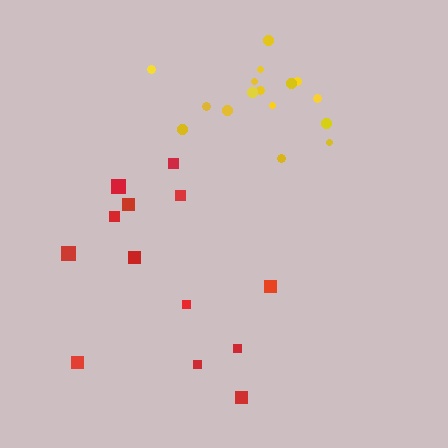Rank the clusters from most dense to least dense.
yellow, red.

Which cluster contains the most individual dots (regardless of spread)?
Yellow (16).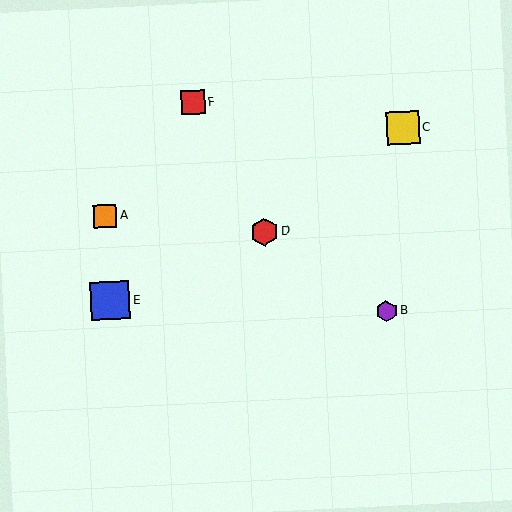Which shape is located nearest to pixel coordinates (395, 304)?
The purple hexagon (labeled B) at (387, 311) is nearest to that location.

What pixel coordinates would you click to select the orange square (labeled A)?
Click at (105, 216) to select the orange square A.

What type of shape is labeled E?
Shape E is a blue square.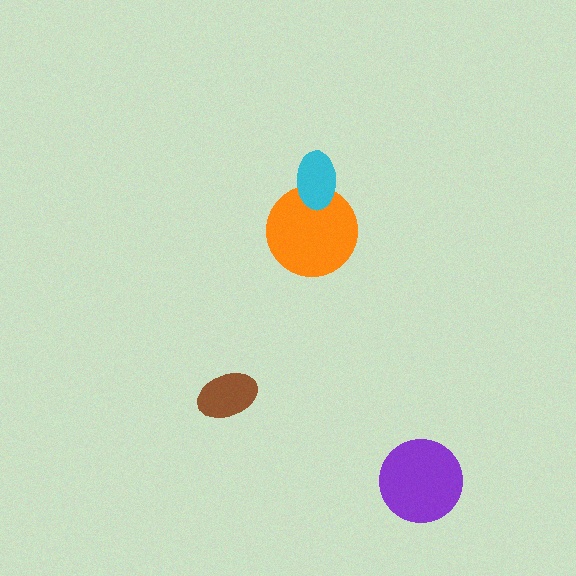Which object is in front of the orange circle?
The cyan ellipse is in front of the orange circle.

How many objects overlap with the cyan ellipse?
1 object overlaps with the cyan ellipse.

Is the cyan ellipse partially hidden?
No, no other shape covers it.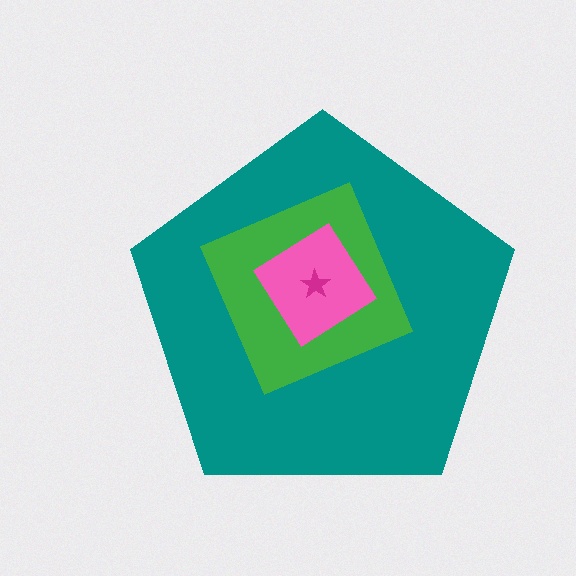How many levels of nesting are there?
4.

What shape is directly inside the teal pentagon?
The green square.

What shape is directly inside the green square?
The pink diamond.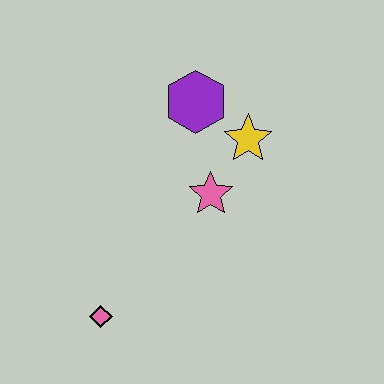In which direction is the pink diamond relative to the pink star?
The pink diamond is below the pink star.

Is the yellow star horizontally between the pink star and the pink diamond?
No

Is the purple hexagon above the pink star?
Yes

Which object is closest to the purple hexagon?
The yellow star is closest to the purple hexagon.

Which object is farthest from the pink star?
The pink diamond is farthest from the pink star.